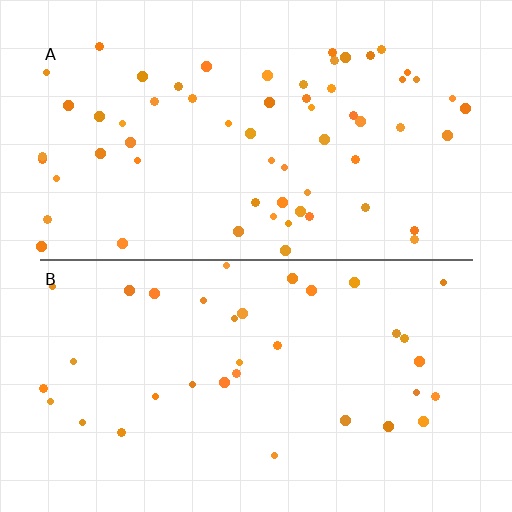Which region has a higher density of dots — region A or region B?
A (the top).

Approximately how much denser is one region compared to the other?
Approximately 1.8× — region A over region B.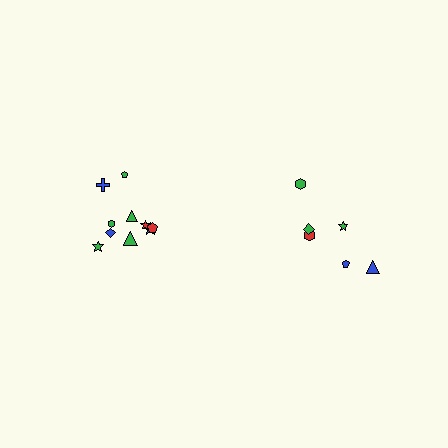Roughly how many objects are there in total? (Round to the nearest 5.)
Roughly 15 objects in total.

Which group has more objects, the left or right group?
The left group.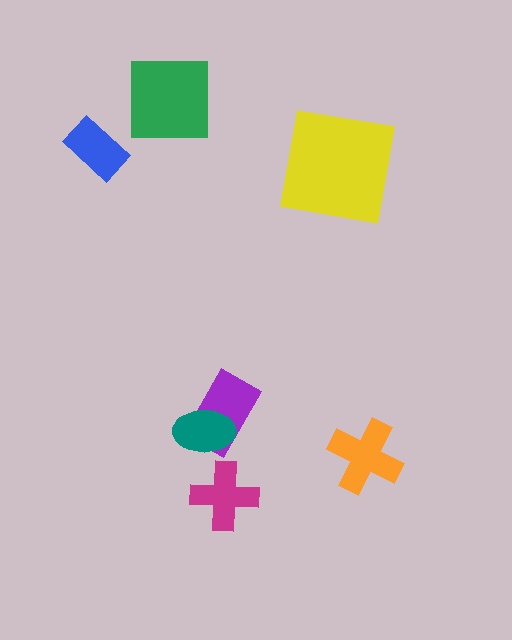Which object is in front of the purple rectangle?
The teal ellipse is in front of the purple rectangle.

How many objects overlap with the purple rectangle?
1 object overlaps with the purple rectangle.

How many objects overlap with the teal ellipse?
1 object overlaps with the teal ellipse.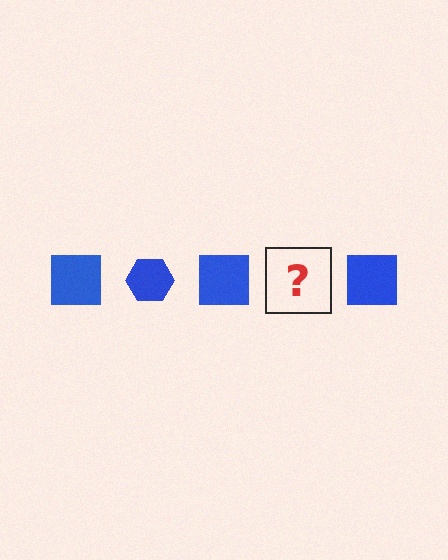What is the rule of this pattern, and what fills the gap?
The rule is that the pattern cycles through square, hexagon shapes in blue. The gap should be filled with a blue hexagon.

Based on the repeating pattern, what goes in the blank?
The blank should be a blue hexagon.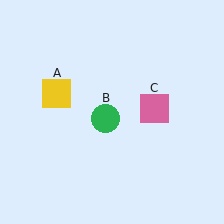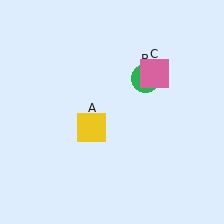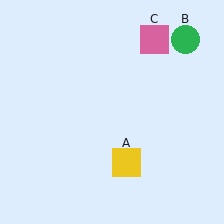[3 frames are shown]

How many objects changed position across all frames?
3 objects changed position: yellow square (object A), green circle (object B), pink square (object C).